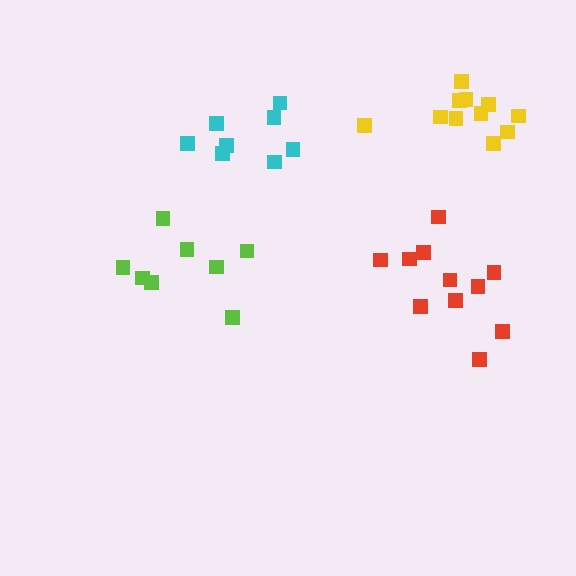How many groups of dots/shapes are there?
There are 4 groups.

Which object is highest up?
The yellow cluster is topmost.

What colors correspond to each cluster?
The clusters are colored: yellow, lime, cyan, red.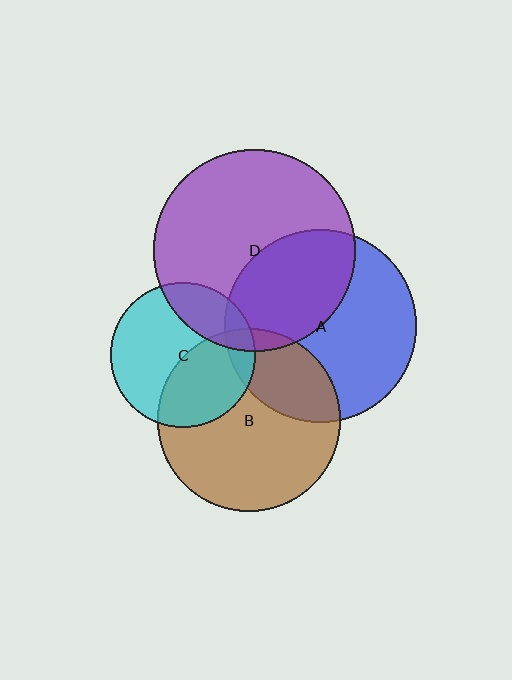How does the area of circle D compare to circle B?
Approximately 1.2 times.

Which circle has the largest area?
Circle D (purple).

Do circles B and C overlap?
Yes.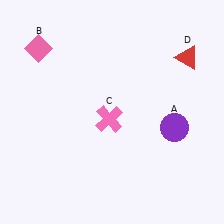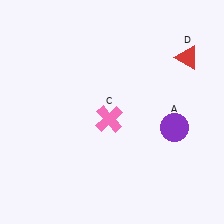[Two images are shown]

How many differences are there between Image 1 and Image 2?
There is 1 difference between the two images.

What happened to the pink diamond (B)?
The pink diamond (B) was removed in Image 2. It was in the top-left area of Image 1.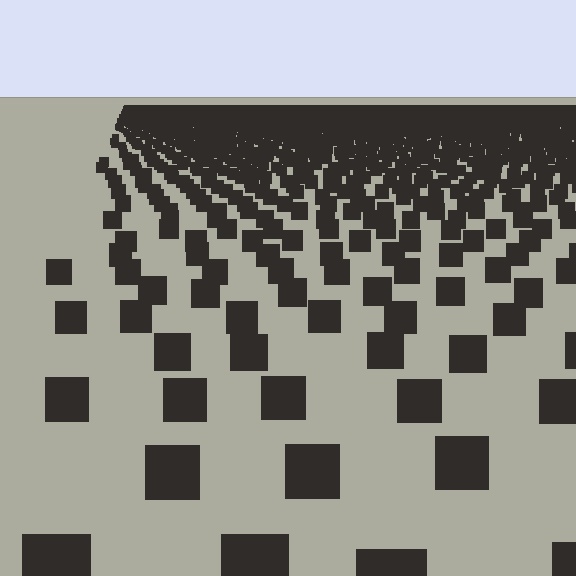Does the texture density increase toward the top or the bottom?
Density increases toward the top.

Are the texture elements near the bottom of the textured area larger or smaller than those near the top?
Larger. Near the bottom, elements are closer to the viewer and appear at a bigger on-screen size.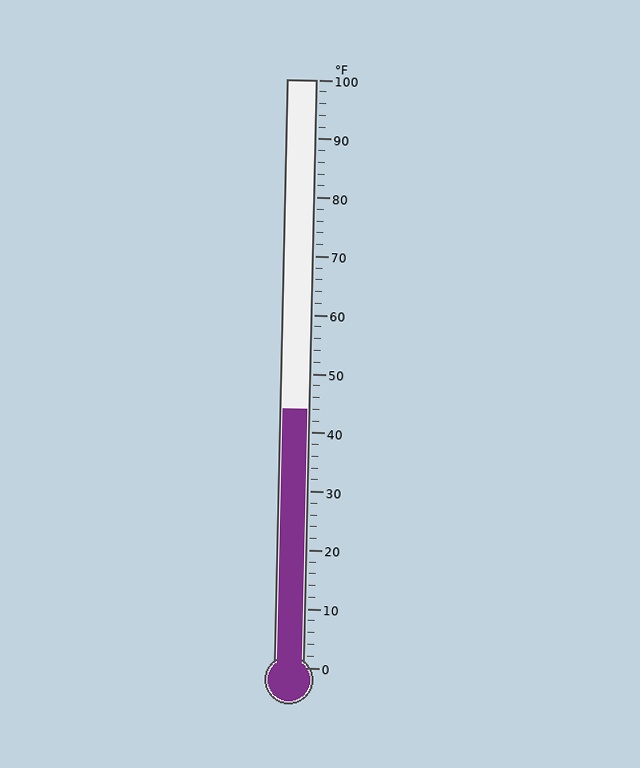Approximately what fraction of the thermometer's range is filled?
The thermometer is filled to approximately 45% of its range.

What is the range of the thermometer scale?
The thermometer scale ranges from 0°F to 100°F.